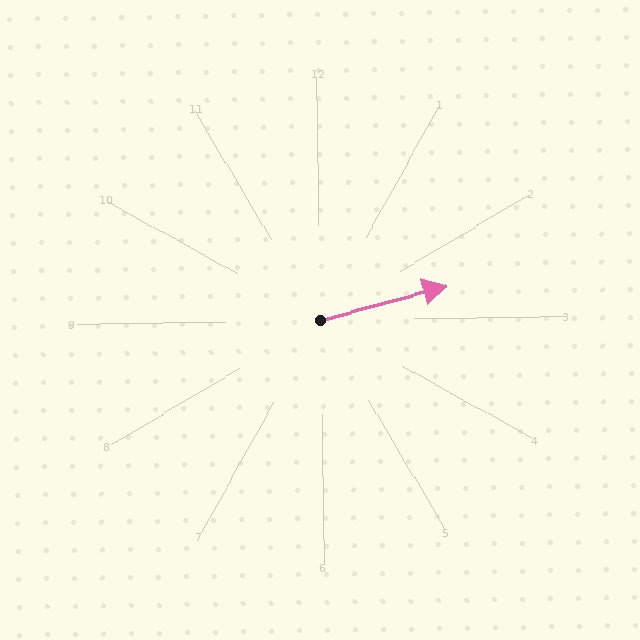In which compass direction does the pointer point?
East.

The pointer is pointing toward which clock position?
Roughly 3 o'clock.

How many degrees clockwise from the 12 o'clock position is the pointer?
Approximately 76 degrees.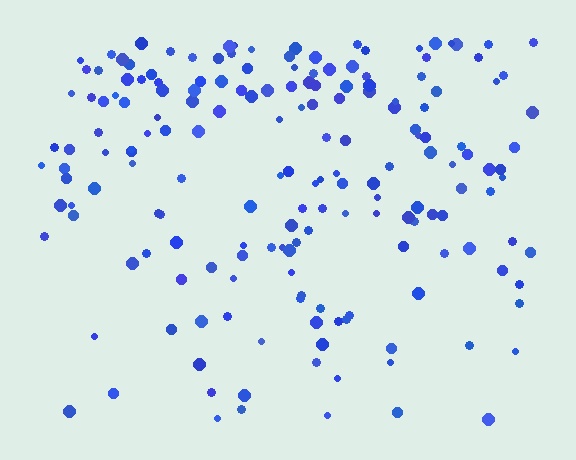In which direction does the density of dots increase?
From bottom to top, with the top side densest.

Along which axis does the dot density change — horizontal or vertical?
Vertical.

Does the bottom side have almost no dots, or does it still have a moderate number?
Still a moderate number, just noticeably fewer than the top.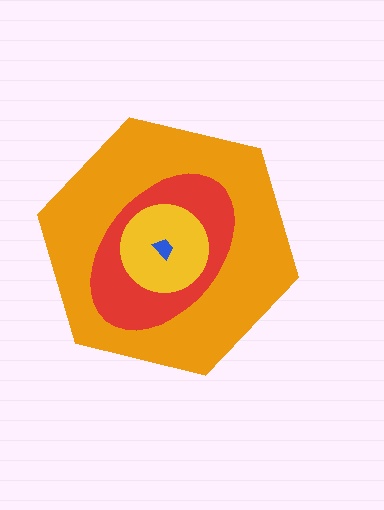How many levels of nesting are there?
4.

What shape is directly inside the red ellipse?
The yellow circle.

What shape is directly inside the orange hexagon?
The red ellipse.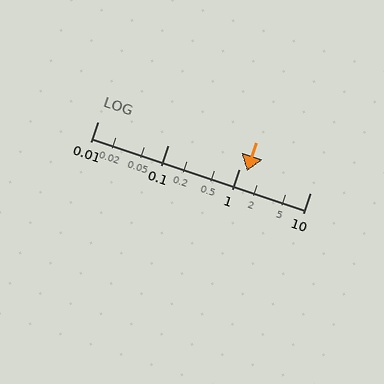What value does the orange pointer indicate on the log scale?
The pointer indicates approximately 1.3.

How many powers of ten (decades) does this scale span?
The scale spans 3 decades, from 0.01 to 10.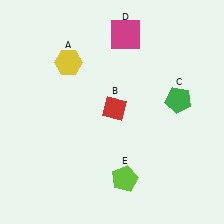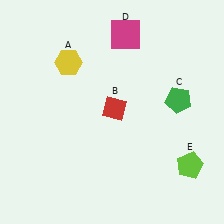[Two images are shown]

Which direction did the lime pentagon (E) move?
The lime pentagon (E) moved right.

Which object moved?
The lime pentagon (E) moved right.